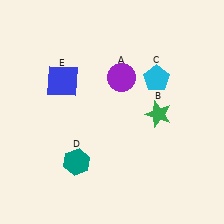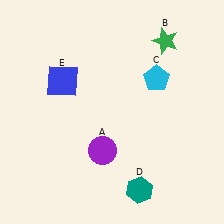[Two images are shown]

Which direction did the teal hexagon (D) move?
The teal hexagon (D) moved right.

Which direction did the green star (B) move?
The green star (B) moved up.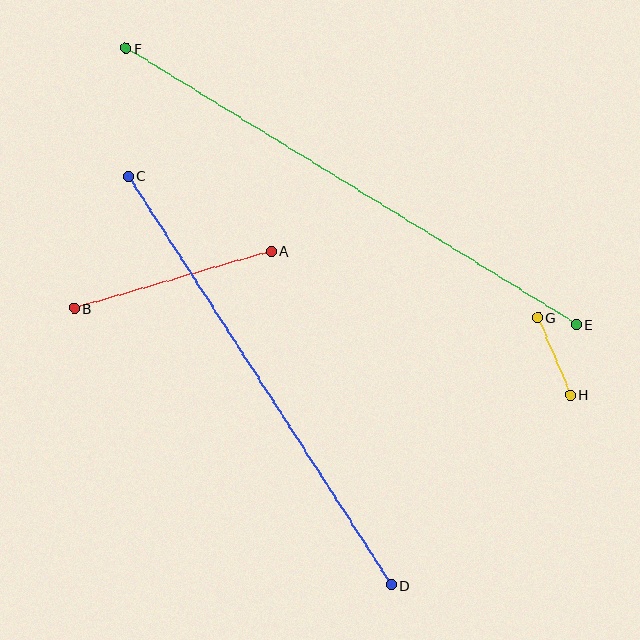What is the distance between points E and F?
The distance is approximately 528 pixels.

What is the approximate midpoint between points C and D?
The midpoint is at approximately (259, 381) pixels.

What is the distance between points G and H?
The distance is approximately 84 pixels.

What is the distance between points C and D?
The distance is approximately 486 pixels.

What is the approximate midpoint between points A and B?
The midpoint is at approximately (173, 280) pixels.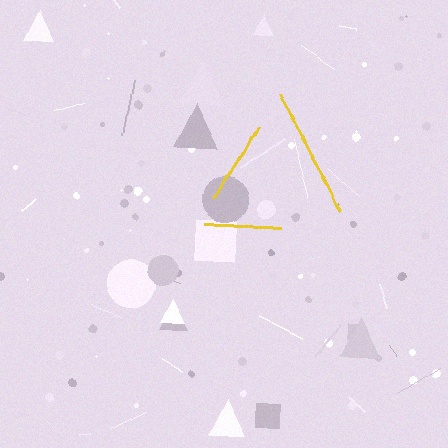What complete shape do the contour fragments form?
The contour fragments form a triangle.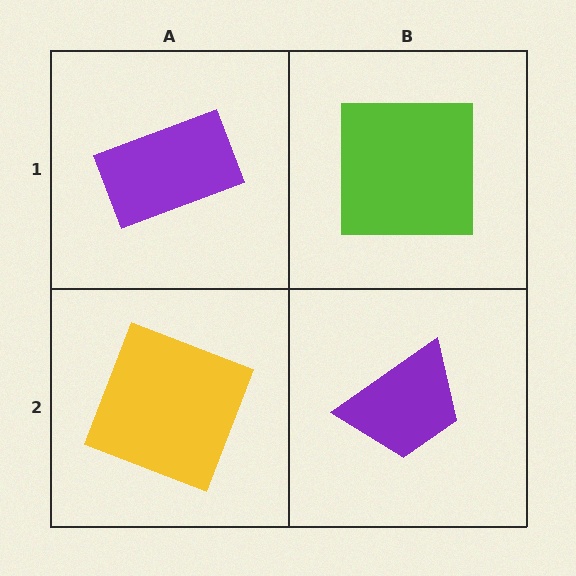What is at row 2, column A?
A yellow square.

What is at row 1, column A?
A purple rectangle.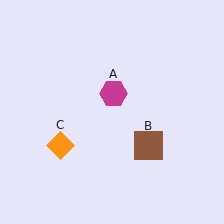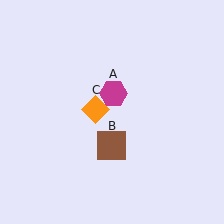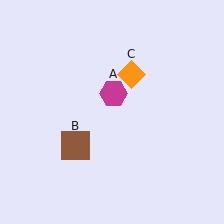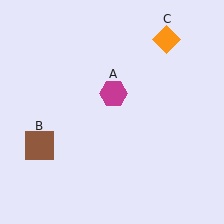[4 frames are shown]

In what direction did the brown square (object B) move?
The brown square (object B) moved left.